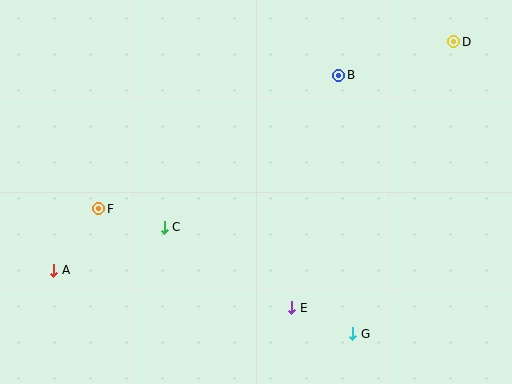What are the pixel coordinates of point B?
Point B is at (339, 75).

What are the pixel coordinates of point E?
Point E is at (292, 308).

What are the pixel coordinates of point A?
Point A is at (54, 270).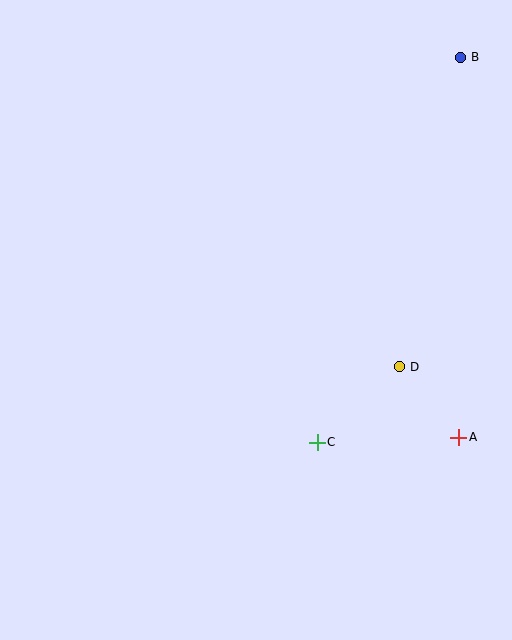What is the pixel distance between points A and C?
The distance between A and C is 142 pixels.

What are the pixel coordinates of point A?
Point A is at (459, 437).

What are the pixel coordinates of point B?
Point B is at (461, 57).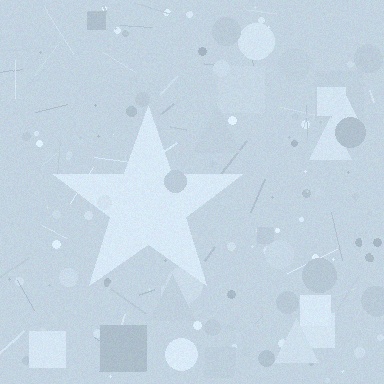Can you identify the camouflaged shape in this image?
The camouflaged shape is a star.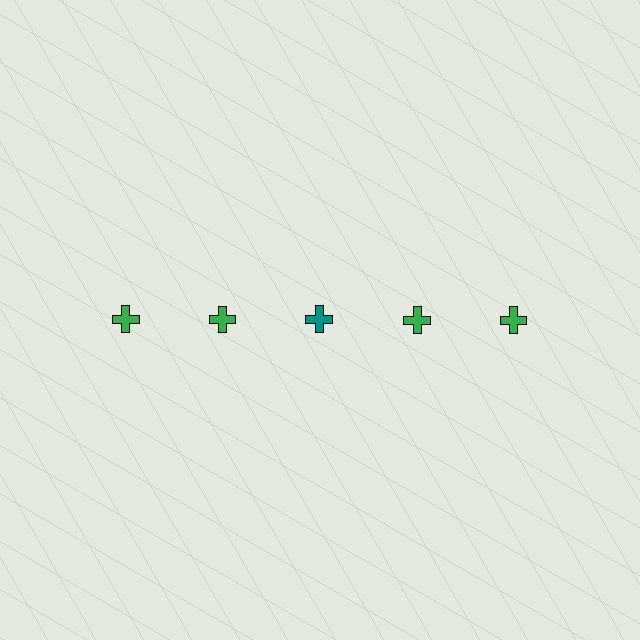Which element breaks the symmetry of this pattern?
The teal cross in the top row, center column breaks the symmetry. All other shapes are green crosses.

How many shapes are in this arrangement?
There are 5 shapes arranged in a grid pattern.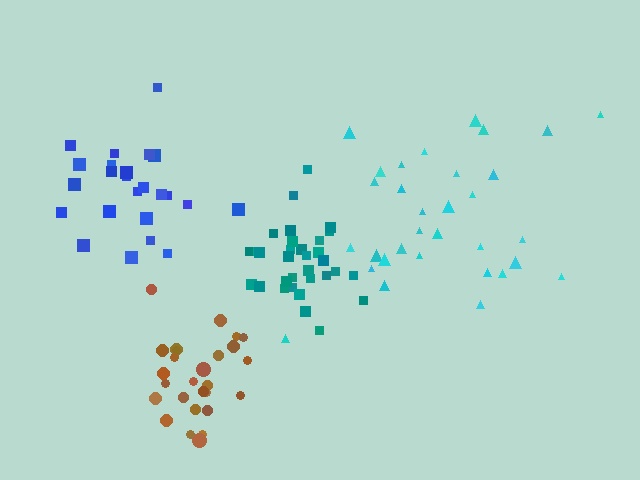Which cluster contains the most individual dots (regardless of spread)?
Teal (33).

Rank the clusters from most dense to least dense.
teal, brown, blue, cyan.